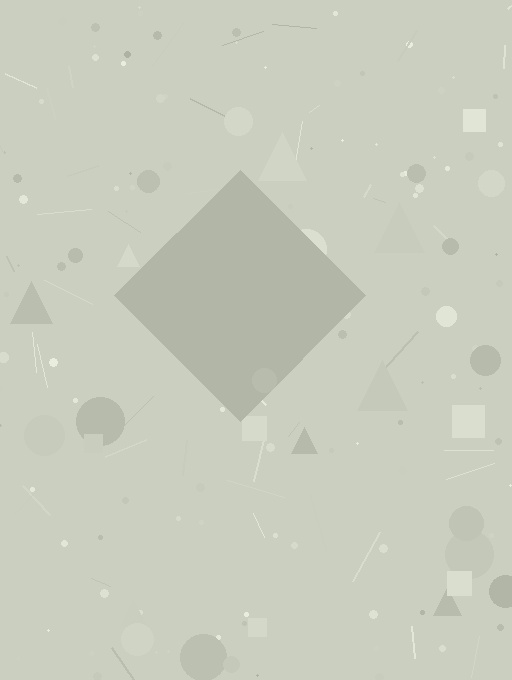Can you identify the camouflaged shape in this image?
The camouflaged shape is a diamond.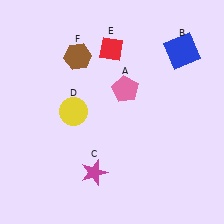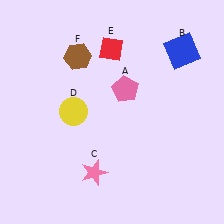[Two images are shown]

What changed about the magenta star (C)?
In Image 1, C is magenta. In Image 2, it changed to pink.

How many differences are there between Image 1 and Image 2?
There is 1 difference between the two images.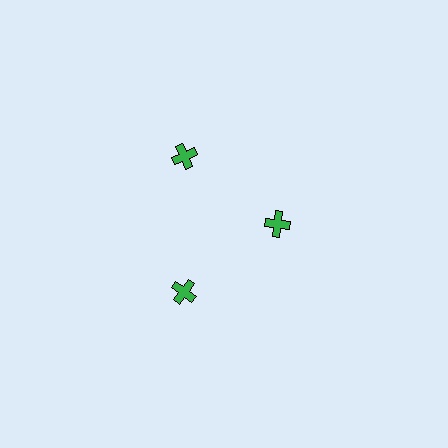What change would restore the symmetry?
The symmetry would be restored by moving it outward, back onto the ring so that all 3 crosses sit at equal angles and equal distance from the center.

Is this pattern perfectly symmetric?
No. The 3 green crosses are arranged in a ring, but one element near the 3 o'clock position is pulled inward toward the center, breaking the 3-fold rotational symmetry.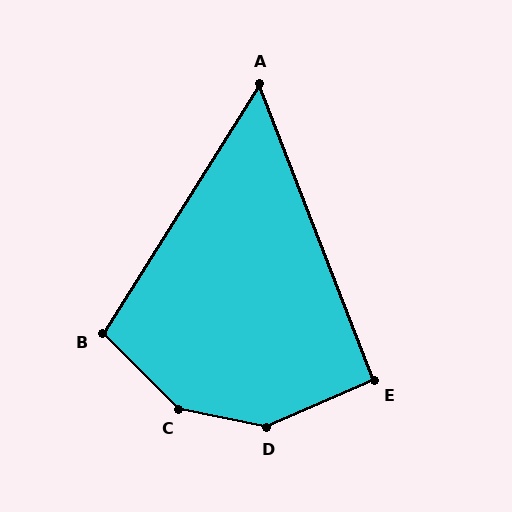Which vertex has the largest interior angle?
C, at approximately 146 degrees.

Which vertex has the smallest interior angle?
A, at approximately 54 degrees.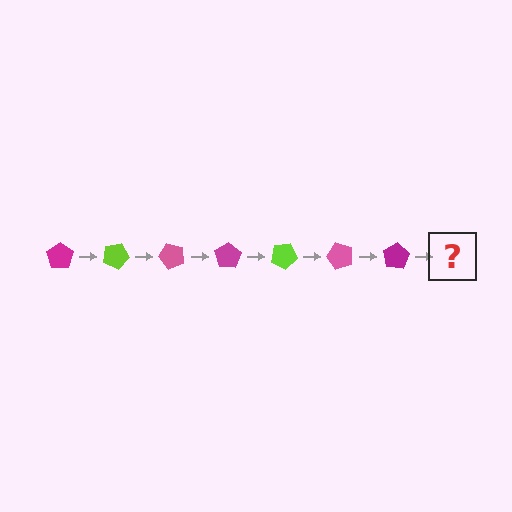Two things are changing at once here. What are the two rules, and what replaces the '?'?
The two rules are that it rotates 25 degrees each step and the color cycles through magenta, lime, and pink. The '?' should be a lime pentagon, rotated 175 degrees from the start.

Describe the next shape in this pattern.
It should be a lime pentagon, rotated 175 degrees from the start.